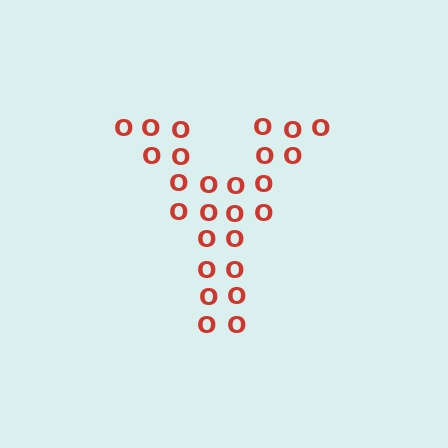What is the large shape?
The large shape is the letter Y.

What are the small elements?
The small elements are letter O's.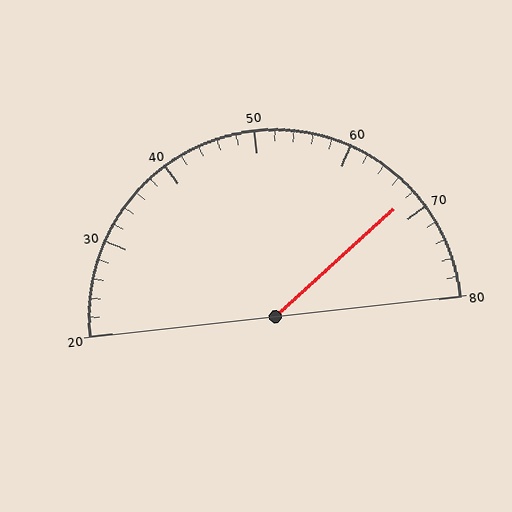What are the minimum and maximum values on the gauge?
The gauge ranges from 20 to 80.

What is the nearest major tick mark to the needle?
The nearest major tick mark is 70.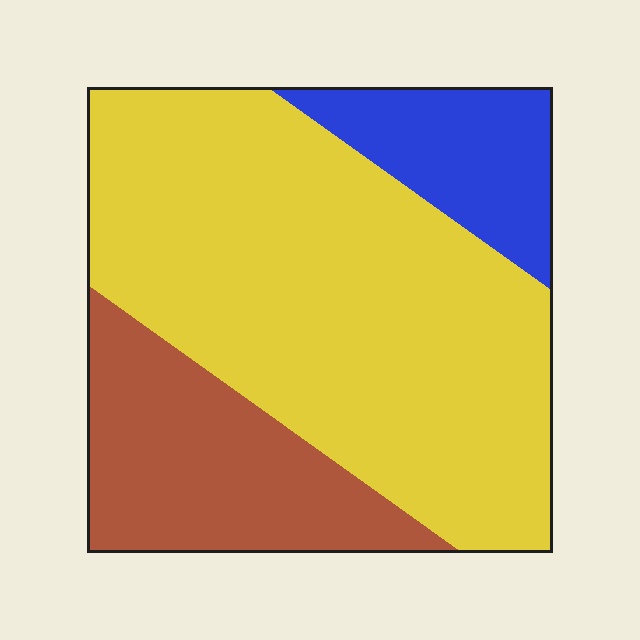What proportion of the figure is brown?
Brown covers 23% of the figure.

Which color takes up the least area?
Blue, at roughly 15%.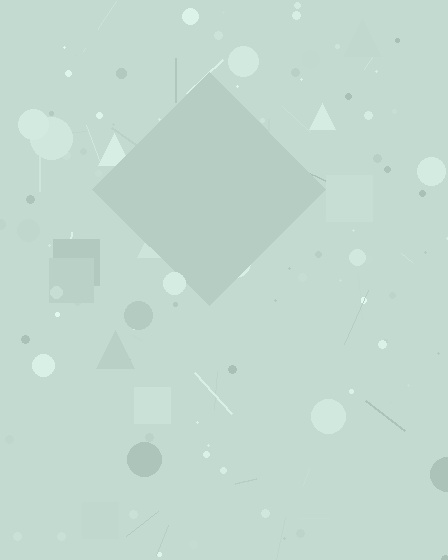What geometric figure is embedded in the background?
A diamond is embedded in the background.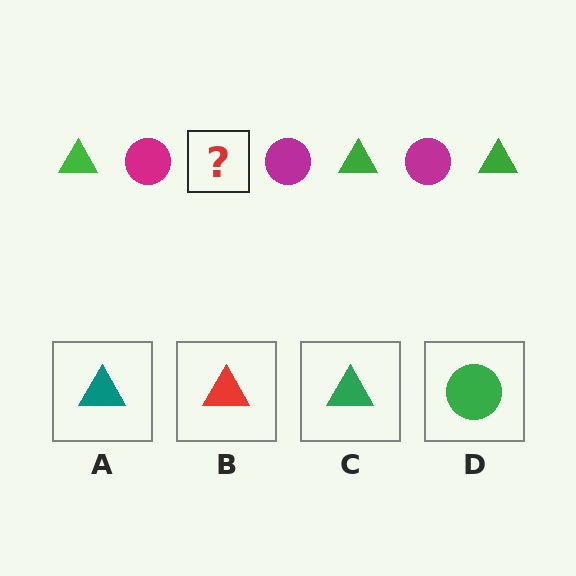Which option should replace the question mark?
Option C.